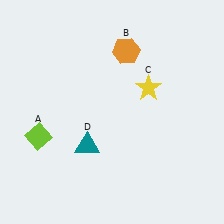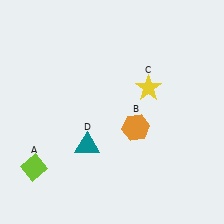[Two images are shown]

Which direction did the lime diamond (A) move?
The lime diamond (A) moved down.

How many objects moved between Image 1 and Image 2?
2 objects moved between the two images.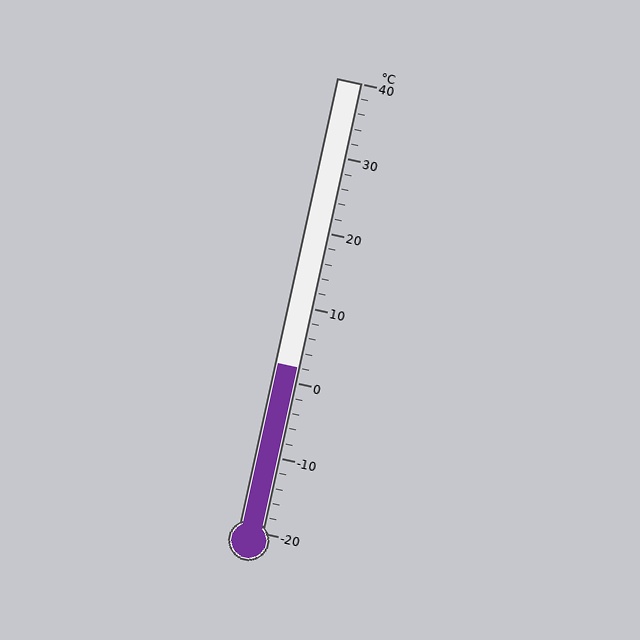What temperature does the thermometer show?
The thermometer shows approximately 2°C.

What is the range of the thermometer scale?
The thermometer scale ranges from -20°C to 40°C.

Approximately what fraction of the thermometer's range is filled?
The thermometer is filled to approximately 35% of its range.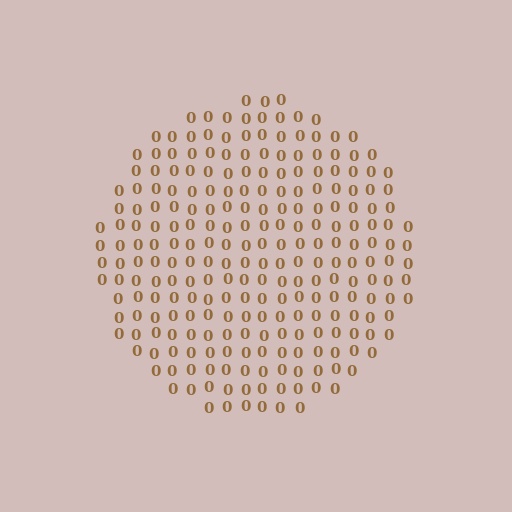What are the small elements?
The small elements are digit 0's.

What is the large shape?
The large shape is a circle.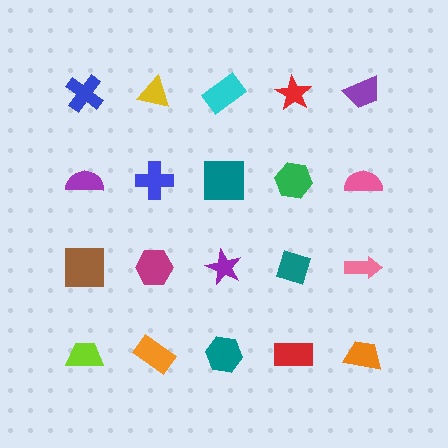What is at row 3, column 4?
A teal diamond.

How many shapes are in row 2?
5 shapes.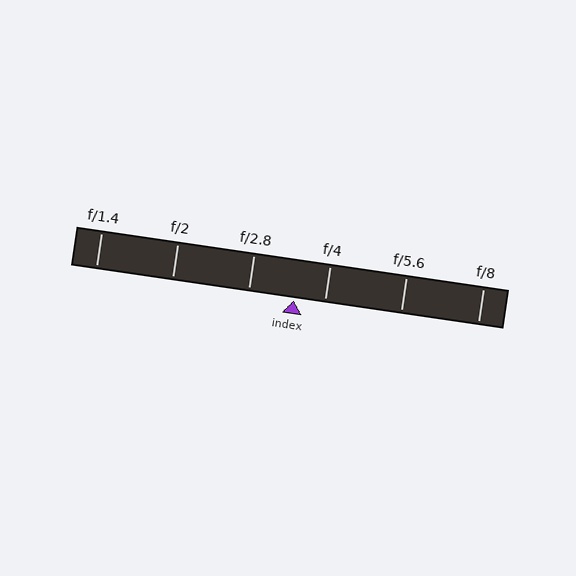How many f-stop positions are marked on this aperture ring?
There are 6 f-stop positions marked.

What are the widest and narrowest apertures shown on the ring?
The widest aperture shown is f/1.4 and the narrowest is f/8.